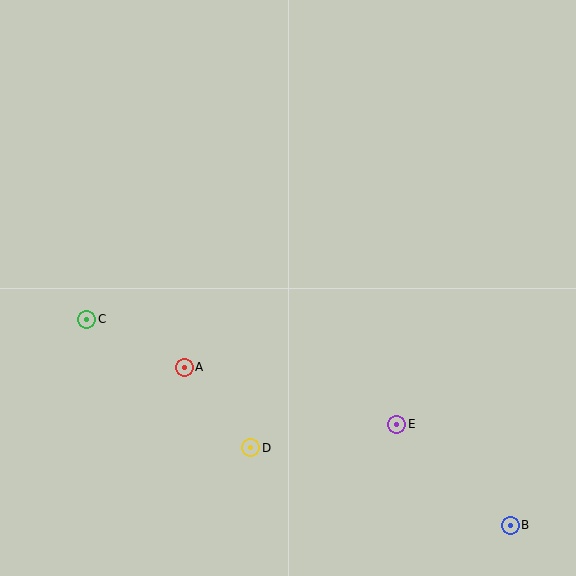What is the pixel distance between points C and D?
The distance between C and D is 209 pixels.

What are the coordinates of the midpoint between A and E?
The midpoint between A and E is at (290, 396).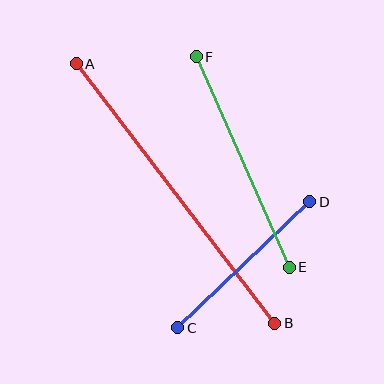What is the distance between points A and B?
The distance is approximately 327 pixels.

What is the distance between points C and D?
The distance is approximately 182 pixels.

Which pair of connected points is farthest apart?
Points A and B are farthest apart.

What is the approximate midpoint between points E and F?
The midpoint is at approximately (243, 162) pixels.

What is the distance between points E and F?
The distance is approximately 230 pixels.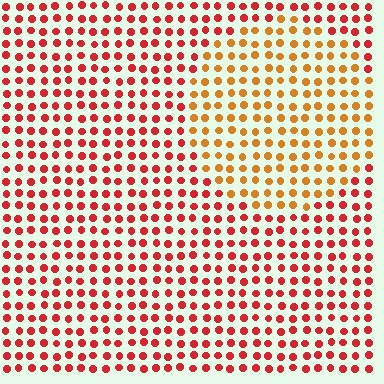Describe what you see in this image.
The image is filled with small red elements in a uniform arrangement. A circle-shaped region is visible where the elements are tinted to a slightly different hue, forming a subtle color boundary.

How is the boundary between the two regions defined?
The boundary is defined purely by a slight shift in hue (about 37 degrees). Spacing, size, and orientation are identical on both sides.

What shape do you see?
I see a circle.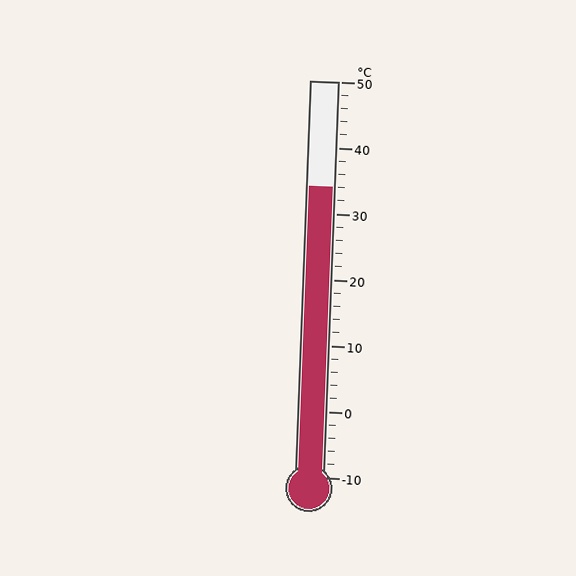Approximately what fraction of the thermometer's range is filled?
The thermometer is filled to approximately 75% of its range.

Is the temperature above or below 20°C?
The temperature is above 20°C.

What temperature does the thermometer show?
The thermometer shows approximately 34°C.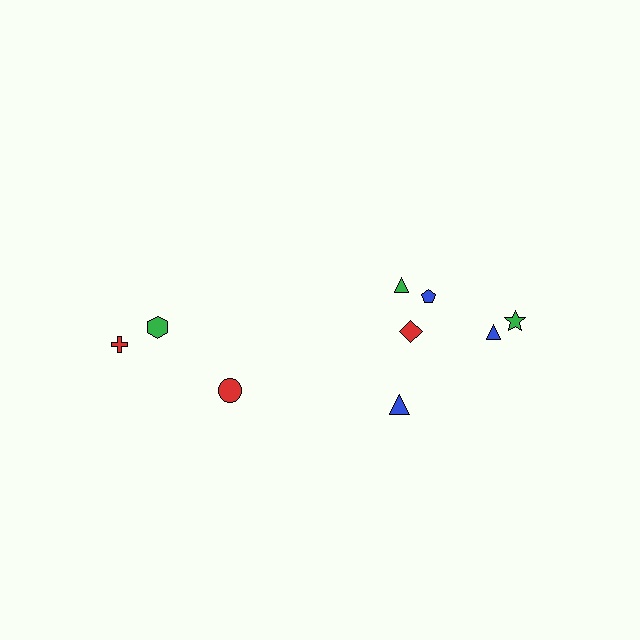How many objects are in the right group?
There are 6 objects.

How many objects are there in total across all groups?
There are 9 objects.